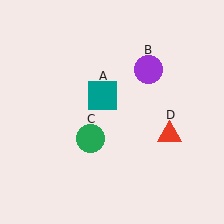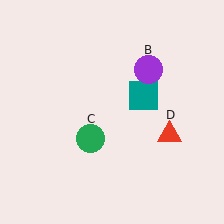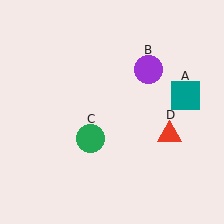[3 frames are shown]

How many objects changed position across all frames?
1 object changed position: teal square (object A).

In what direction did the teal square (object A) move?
The teal square (object A) moved right.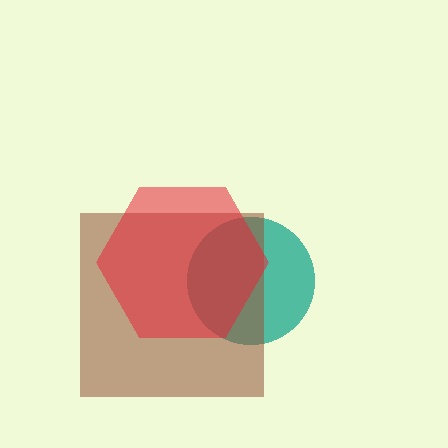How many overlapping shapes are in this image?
There are 3 overlapping shapes in the image.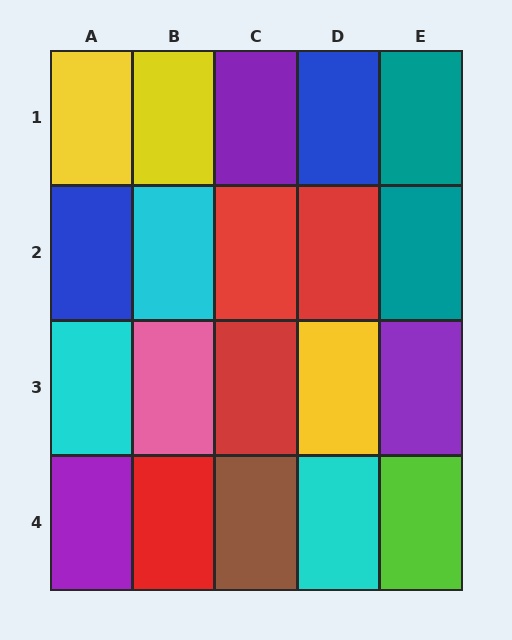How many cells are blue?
2 cells are blue.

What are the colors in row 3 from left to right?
Cyan, pink, red, yellow, purple.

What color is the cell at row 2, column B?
Cyan.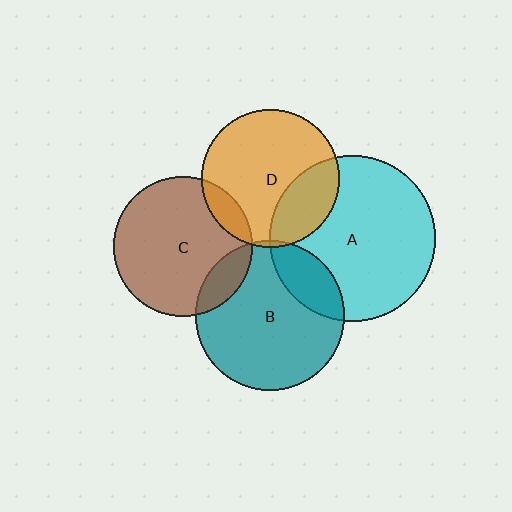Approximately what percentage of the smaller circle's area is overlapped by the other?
Approximately 10%.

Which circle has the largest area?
Circle A (cyan).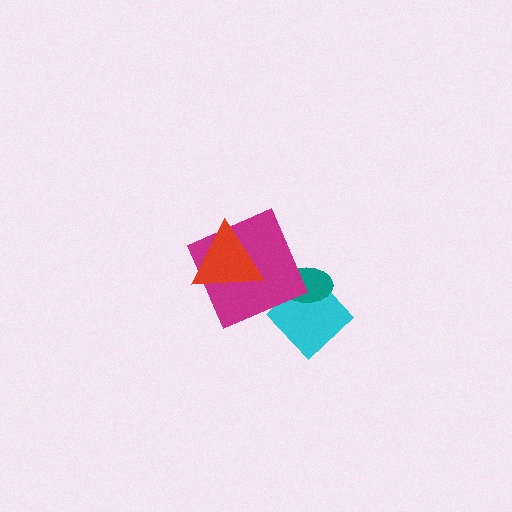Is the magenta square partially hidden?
Yes, it is partially covered by another shape.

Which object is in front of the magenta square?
The red triangle is in front of the magenta square.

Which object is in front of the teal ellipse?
The magenta square is in front of the teal ellipse.